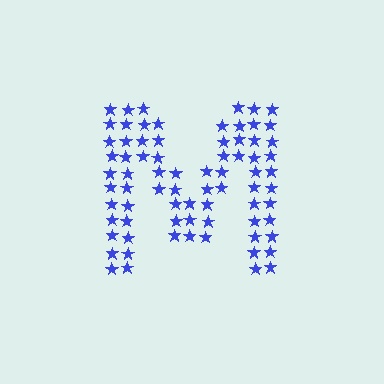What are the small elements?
The small elements are stars.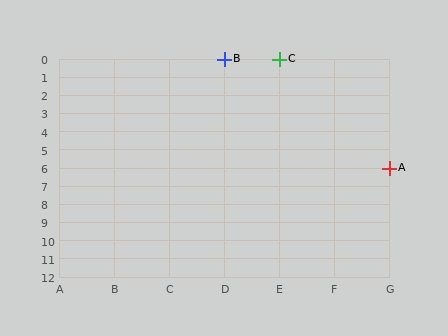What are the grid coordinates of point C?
Point C is at grid coordinates (E, 0).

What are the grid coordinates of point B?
Point B is at grid coordinates (D, 0).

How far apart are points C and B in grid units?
Points C and B are 1 column apart.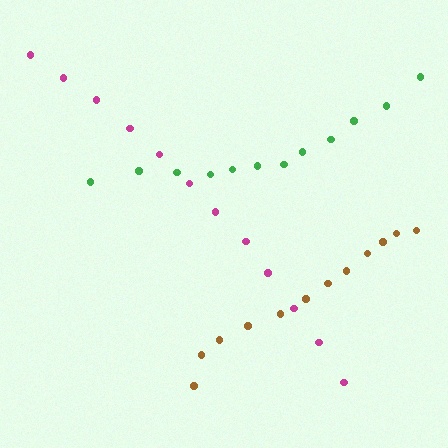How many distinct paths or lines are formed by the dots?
There are 3 distinct paths.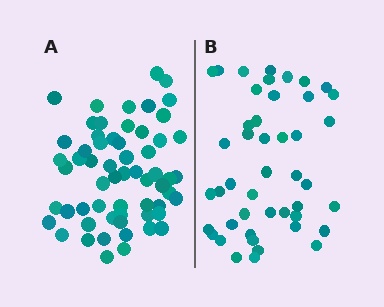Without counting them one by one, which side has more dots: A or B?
Region A (the left region) has more dots.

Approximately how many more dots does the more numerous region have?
Region A has approximately 15 more dots than region B.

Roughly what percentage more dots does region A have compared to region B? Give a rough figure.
About 35% more.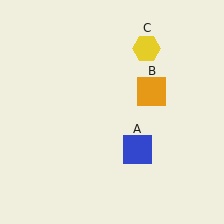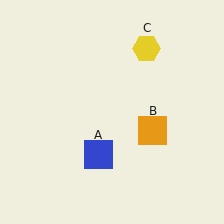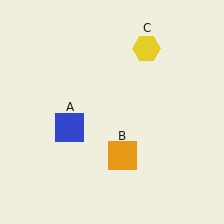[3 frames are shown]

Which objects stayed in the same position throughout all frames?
Yellow hexagon (object C) remained stationary.